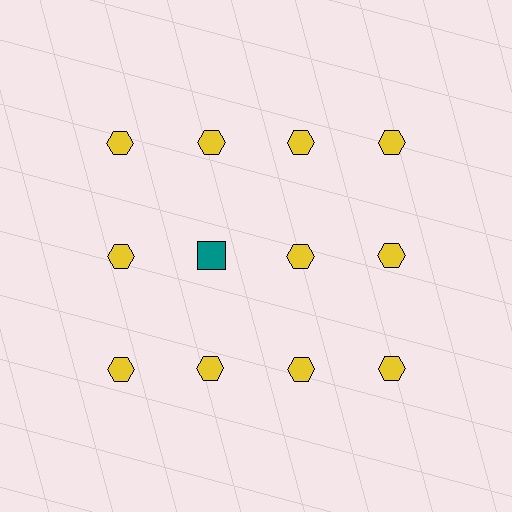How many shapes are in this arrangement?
There are 12 shapes arranged in a grid pattern.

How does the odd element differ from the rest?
It differs in both color (teal instead of yellow) and shape (square instead of hexagon).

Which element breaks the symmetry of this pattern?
The teal square in the second row, second from left column breaks the symmetry. All other shapes are yellow hexagons.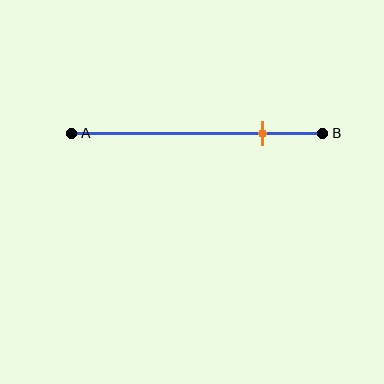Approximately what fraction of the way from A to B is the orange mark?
The orange mark is approximately 75% of the way from A to B.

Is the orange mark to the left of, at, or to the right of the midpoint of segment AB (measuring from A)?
The orange mark is to the right of the midpoint of segment AB.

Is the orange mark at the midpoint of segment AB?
No, the mark is at about 75% from A, not at the 50% midpoint.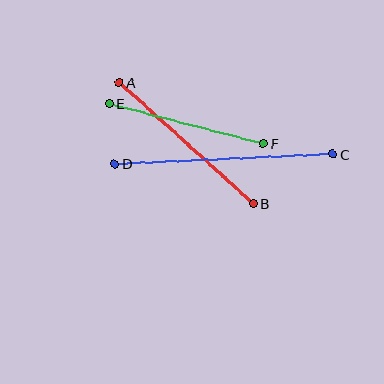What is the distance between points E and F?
The distance is approximately 159 pixels.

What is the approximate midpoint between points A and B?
The midpoint is at approximately (186, 143) pixels.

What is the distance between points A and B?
The distance is approximately 181 pixels.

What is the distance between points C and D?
The distance is approximately 219 pixels.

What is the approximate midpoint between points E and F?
The midpoint is at approximately (186, 123) pixels.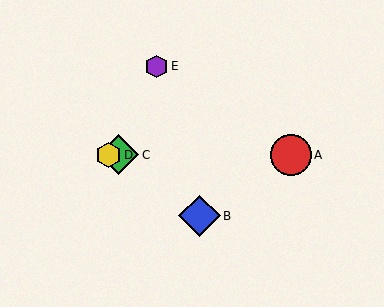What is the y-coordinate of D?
Object D is at y≈155.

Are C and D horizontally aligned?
Yes, both are at y≈155.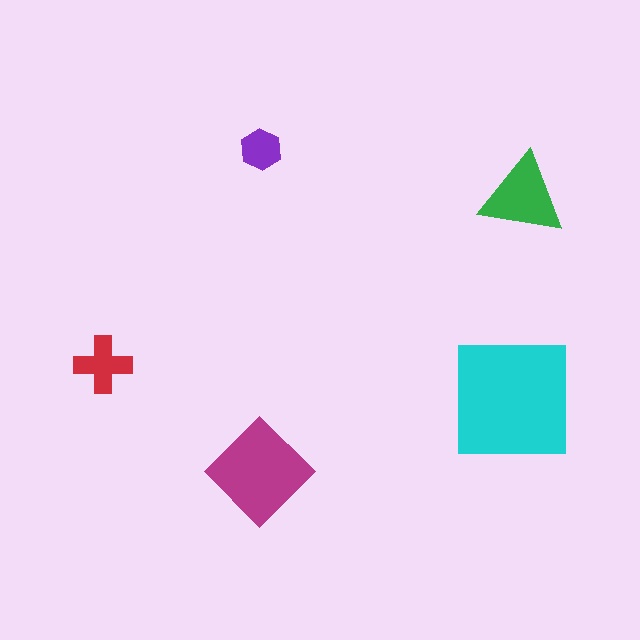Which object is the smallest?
The purple hexagon.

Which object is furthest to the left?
The red cross is leftmost.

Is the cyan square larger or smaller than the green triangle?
Larger.